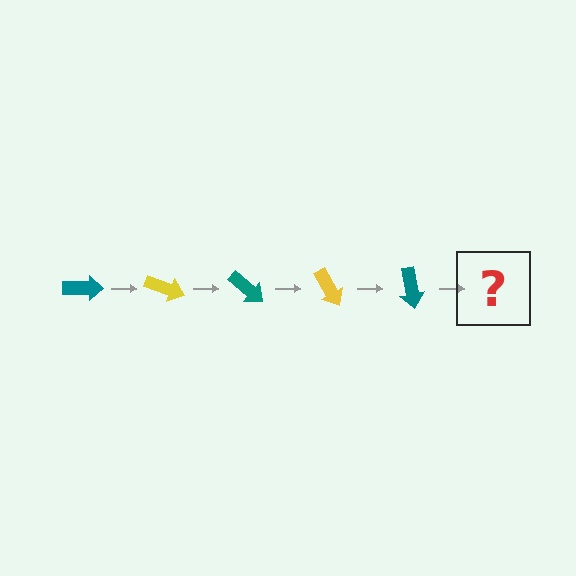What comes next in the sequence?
The next element should be a yellow arrow, rotated 100 degrees from the start.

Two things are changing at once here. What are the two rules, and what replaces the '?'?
The two rules are that it rotates 20 degrees each step and the color cycles through teal and yellow. The '?' should be a yellow arrow, rotated 100 degrees from the start.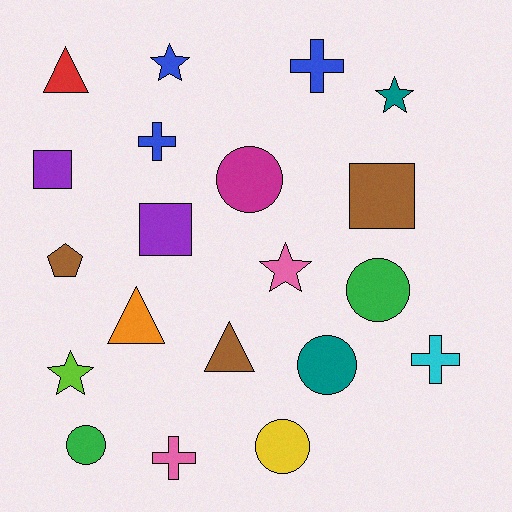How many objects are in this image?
There are 20 objects.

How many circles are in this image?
There are 5 circles.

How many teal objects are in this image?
There are 2 teal objects.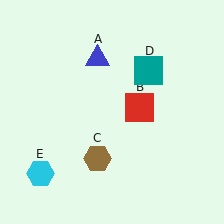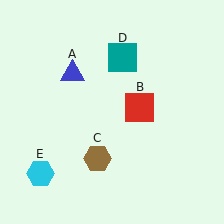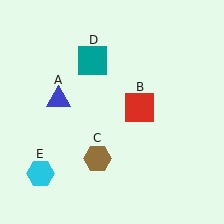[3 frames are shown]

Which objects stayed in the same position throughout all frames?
Red square (object B) and brown hexagon (object C) and cyan hexagon (object E) remained stationary.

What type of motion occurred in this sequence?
The blue triangle (object A), teal square (object D) rotated counterclockwise around the center of the scene.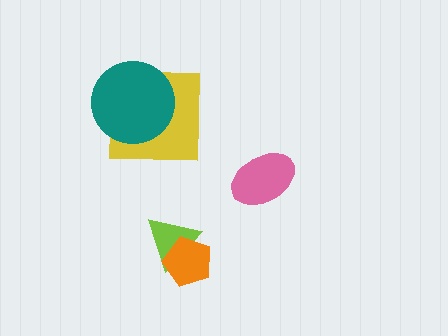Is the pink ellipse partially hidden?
No, no other shape covers it.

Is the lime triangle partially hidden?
Yes, it is partially covered by another shape.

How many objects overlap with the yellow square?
1 object overlaps with the yellow square.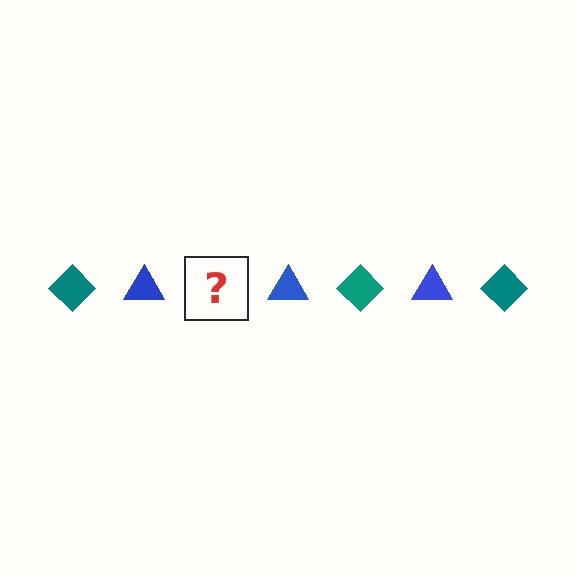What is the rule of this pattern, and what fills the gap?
The rule is that the pattern alternates between teal diamond and blue triangle. The gap should be filled with a teal diamond.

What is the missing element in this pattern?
The missing element is a teal diamond.